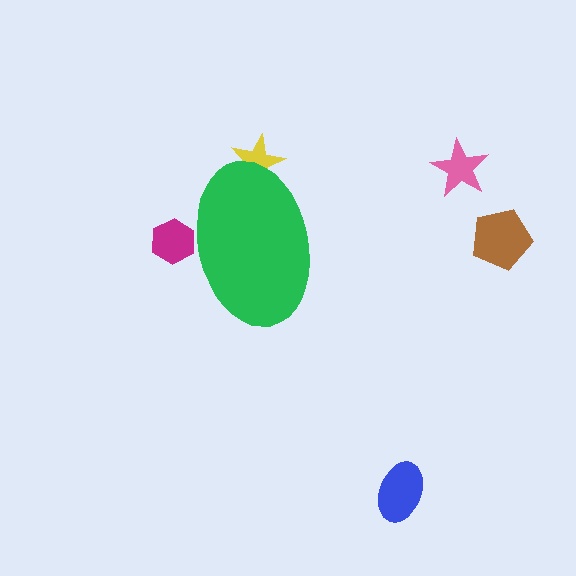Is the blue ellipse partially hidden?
No, the blue ellipse is fully visible.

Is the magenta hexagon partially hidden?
Yes, the magenta hexagon is partially hidden behind the green ellipse.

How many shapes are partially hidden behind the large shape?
2 shapes are partially hidden.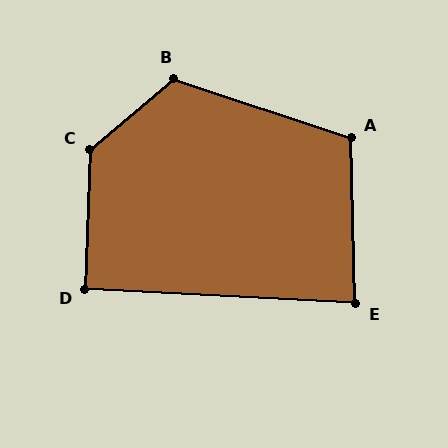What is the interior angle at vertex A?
Approximately 110 degrees (obtuse).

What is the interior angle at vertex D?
Approximately 91 degrees (approximately right).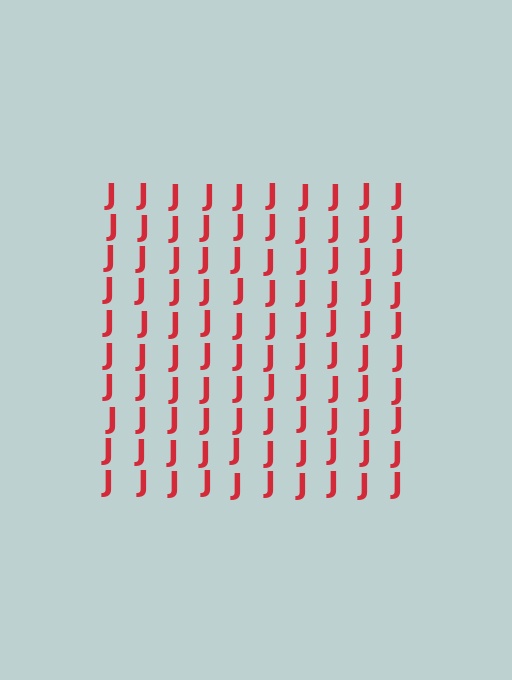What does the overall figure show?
The overall figure shows a square.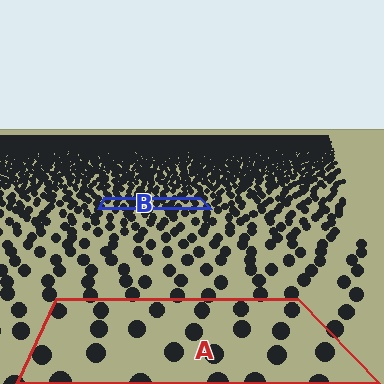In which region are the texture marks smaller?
The texture marks are smaller in region B, because it is farther away.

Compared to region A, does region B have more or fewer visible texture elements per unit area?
Region B has more texture elements per unit area — they are packed more densely because it is farther away.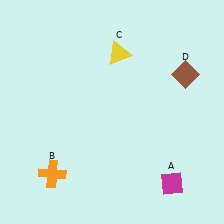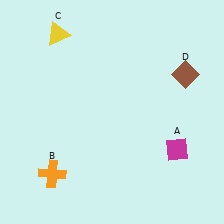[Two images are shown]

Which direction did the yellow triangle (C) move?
The yellow triangle (C) moved left.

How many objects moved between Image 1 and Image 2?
2 objects moved between the two images.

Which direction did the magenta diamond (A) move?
The magenta diamond (A) moved up.